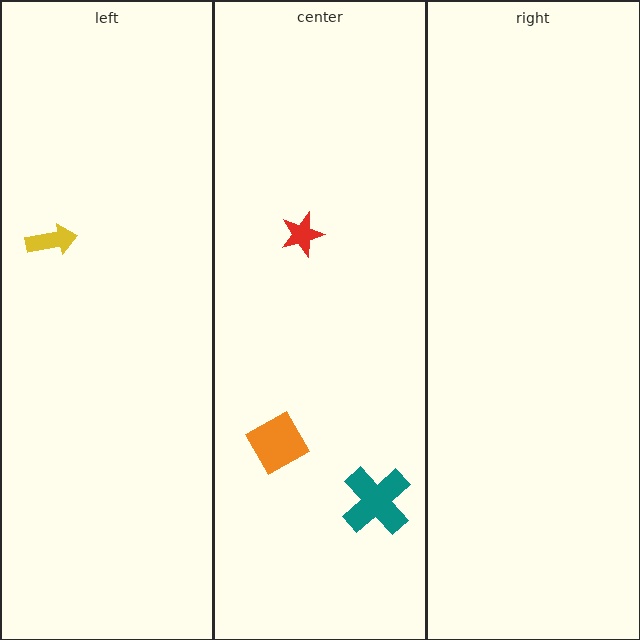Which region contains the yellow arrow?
The left region.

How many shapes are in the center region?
3.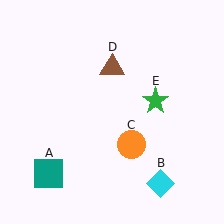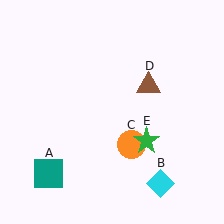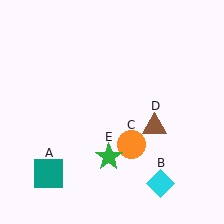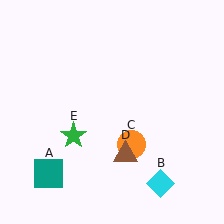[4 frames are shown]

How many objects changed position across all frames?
2 objects changed position: brown triangle (object D), green star (object E).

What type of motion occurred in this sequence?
The brown triangle (object D), green star (object E) rotated clockwise around the center of the scene.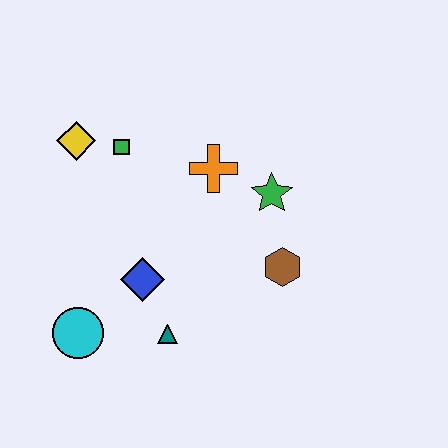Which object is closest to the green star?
The orange cross is closest to the green star.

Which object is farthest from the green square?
The brown hexagon is farthest from the green square.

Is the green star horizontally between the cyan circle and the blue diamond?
No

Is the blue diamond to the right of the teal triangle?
No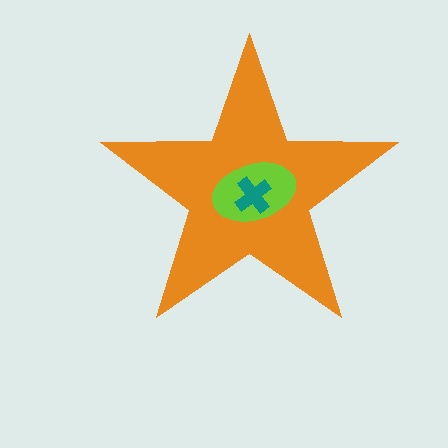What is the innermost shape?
The teal cross.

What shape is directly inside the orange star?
The lime ellipse.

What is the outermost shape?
The orange star.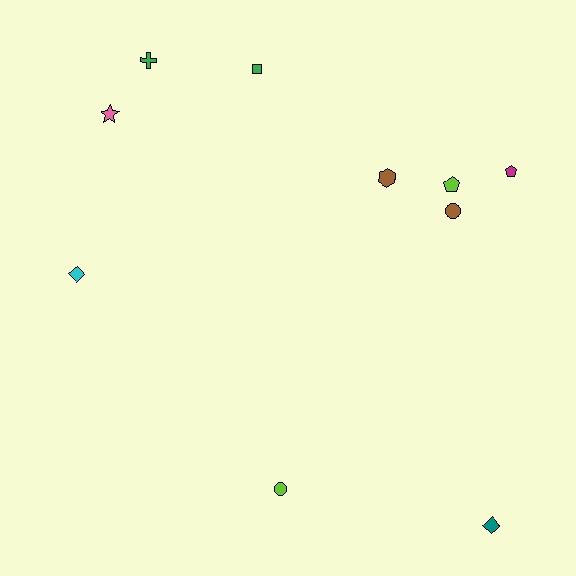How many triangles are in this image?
There are no triangles.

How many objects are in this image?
There are 10 objects.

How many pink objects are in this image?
There is 1 pink object.